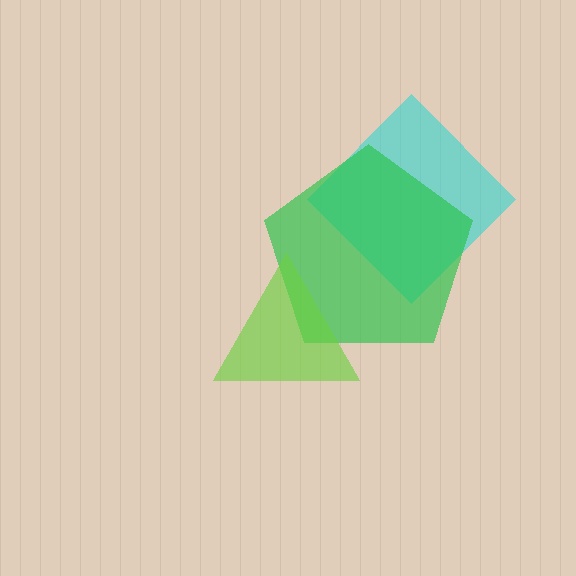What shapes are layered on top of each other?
The layered shapes are: a cyan diamond, a green pentagon, a lime triangle.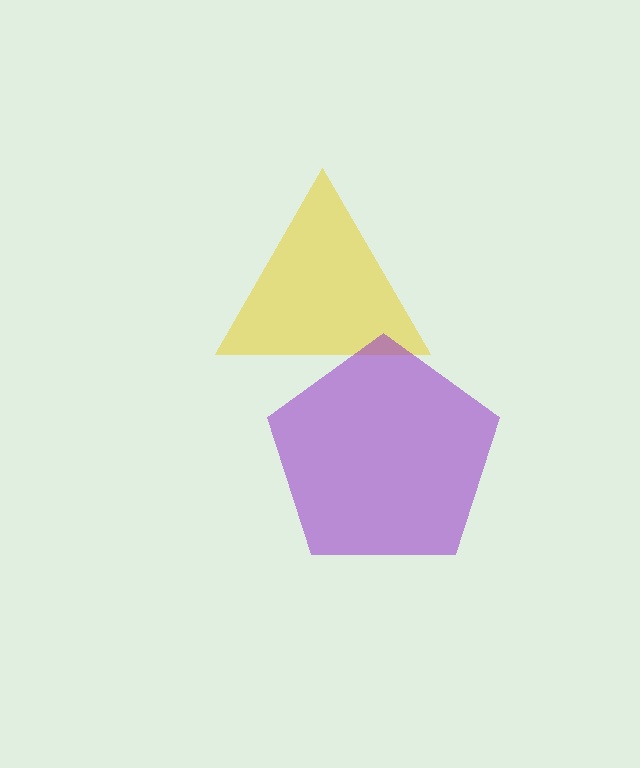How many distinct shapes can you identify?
There are 2 distinct shapes: a yellow triangle, a purple pentagon.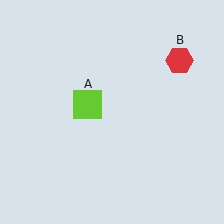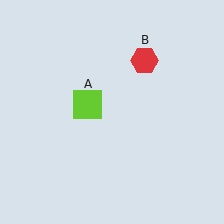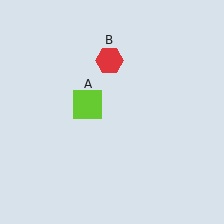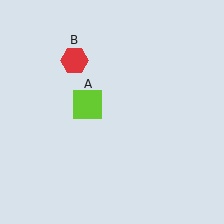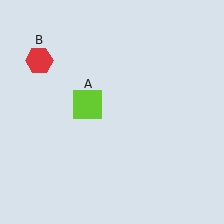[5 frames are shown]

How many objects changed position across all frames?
1 object changed position: red hexagon (object B).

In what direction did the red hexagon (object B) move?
The red hexagon (object B) moved left.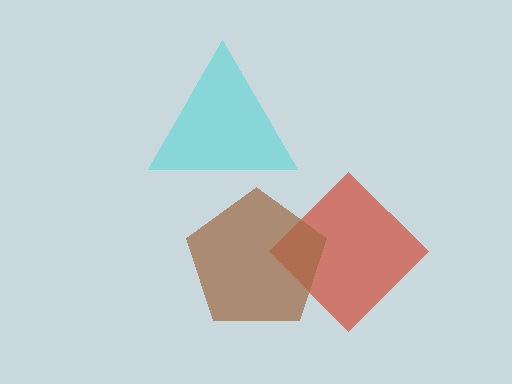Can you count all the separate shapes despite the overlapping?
Yes, there are 3 separate shapes.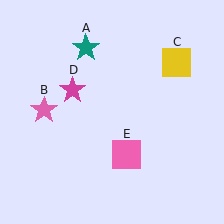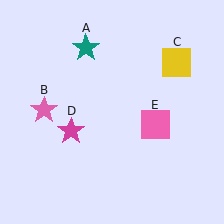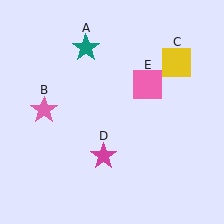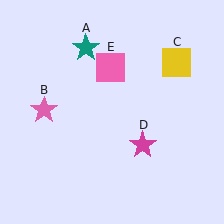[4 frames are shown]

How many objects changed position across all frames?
2 objects changed position: magenta star (object D), pink square (object E).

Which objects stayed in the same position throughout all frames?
Teal star (object A) and pink star (object B) and yellow square (object C) remained stationary.